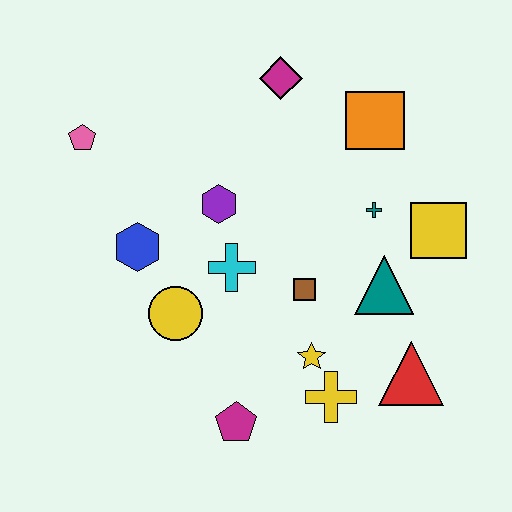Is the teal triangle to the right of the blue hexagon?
Yes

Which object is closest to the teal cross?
The yellow square is closest to the teal cross.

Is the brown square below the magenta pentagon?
No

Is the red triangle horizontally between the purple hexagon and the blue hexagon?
No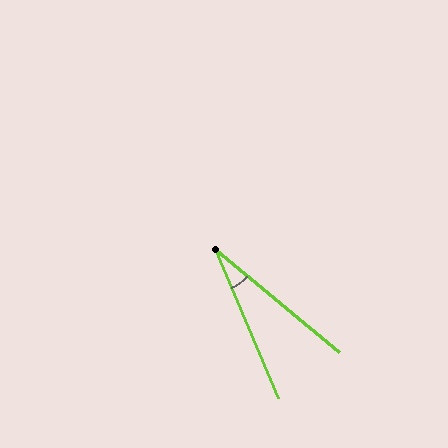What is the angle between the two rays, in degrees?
Approximately 27 degrees.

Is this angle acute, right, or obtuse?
It is acute.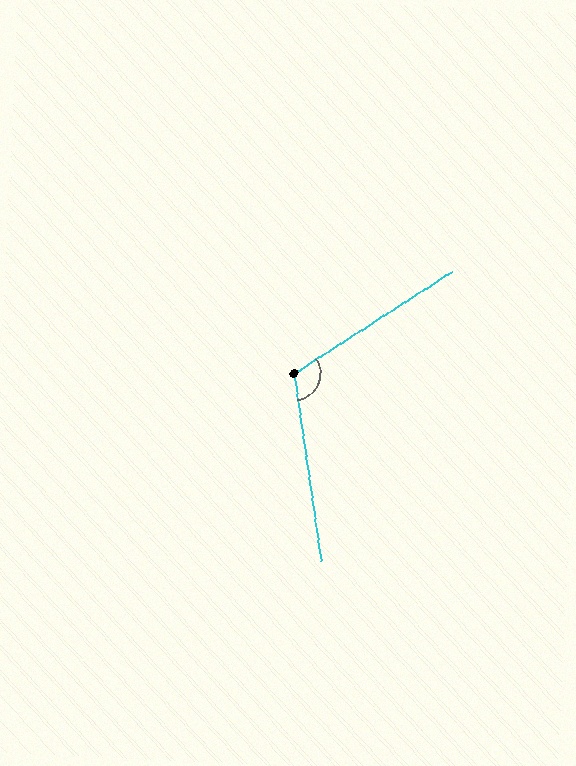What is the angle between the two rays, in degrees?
Approximately 115 degrees.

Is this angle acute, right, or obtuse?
It is obtuse.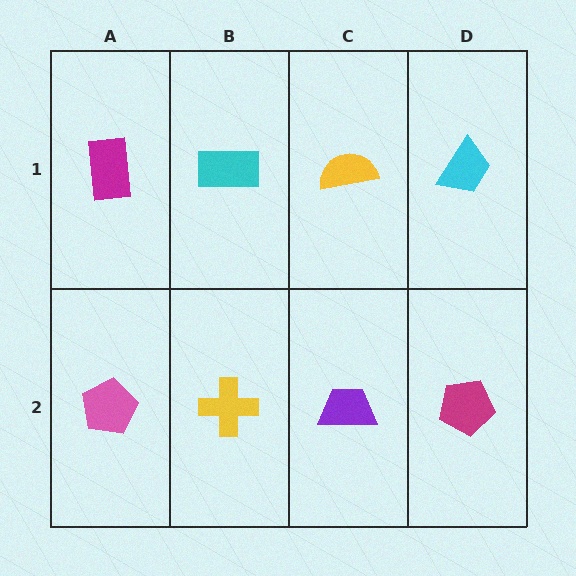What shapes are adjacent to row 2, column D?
A cyan trapezoid (row 1, column D), a purple trapezoid (row 2, column C).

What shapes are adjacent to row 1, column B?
A yellow cross (row 2, column B), a magenta rectangle (row 1, column A), a yellow semicircle (row 1, column C).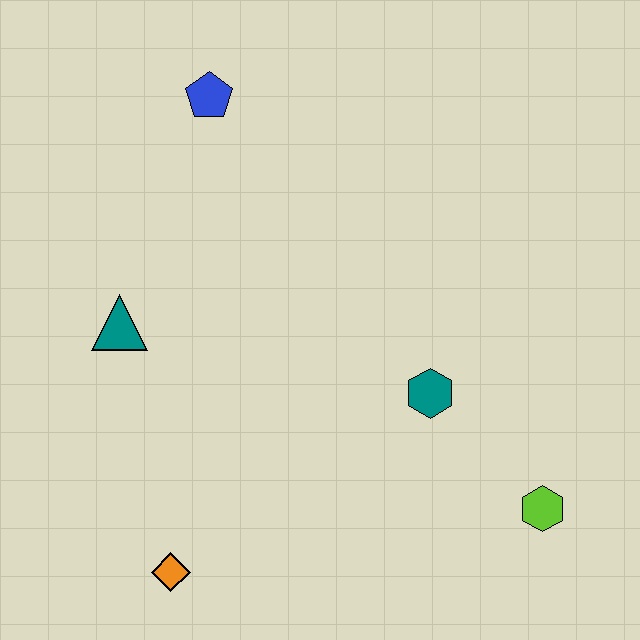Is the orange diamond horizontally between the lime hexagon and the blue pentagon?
No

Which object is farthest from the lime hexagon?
The blue pentagon is farthest from the lime hexagon.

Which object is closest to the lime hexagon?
The teal hexagon is closest to the lime hexagon.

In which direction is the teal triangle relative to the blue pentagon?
The teal triangle is below the blue pentagon.